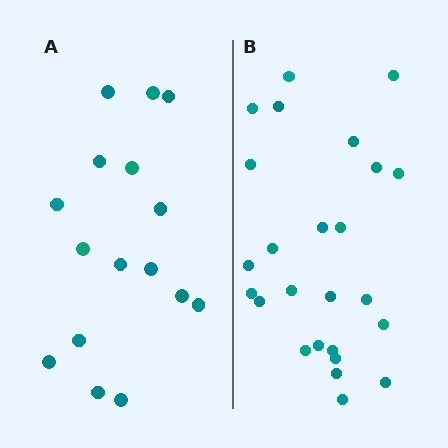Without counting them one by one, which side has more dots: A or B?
Region B (the right region) has more dots.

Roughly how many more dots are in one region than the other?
Region B has roughly 8 or so more dots than region A.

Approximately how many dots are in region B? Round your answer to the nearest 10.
About 20 dots. (The exact count is 25, which rounds to 20.)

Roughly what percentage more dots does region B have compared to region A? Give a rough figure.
About 55% more.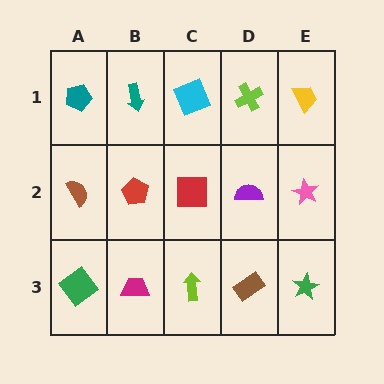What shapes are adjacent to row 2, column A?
A teal pentagon (row 1, column A), a green diamond (row 3, column A), a red pentagon (row 2, column B).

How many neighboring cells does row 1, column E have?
2.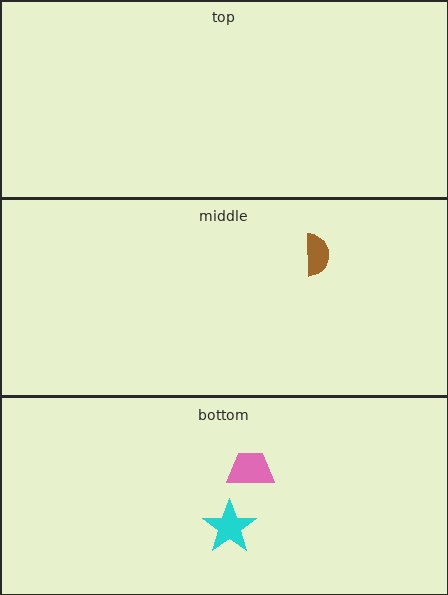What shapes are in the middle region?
The brown semicircle.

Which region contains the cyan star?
The bottom region.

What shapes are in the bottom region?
The pink trapezoid, the cyan star.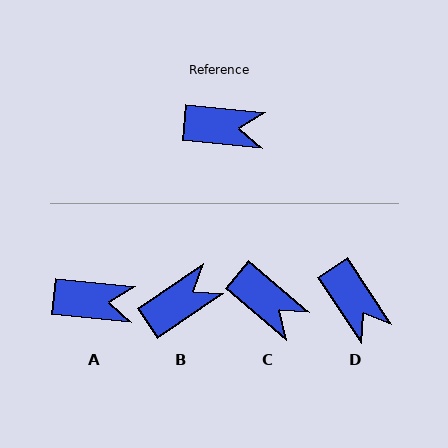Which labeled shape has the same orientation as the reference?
A.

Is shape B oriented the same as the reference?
No, it is off by about 39 degrees.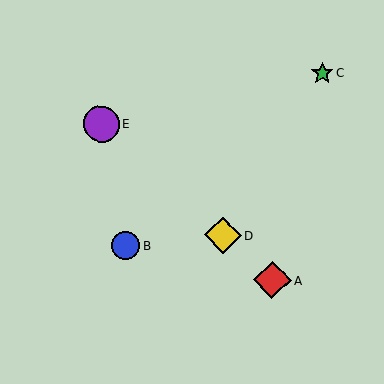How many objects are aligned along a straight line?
3 objects (A, D, E) are aligned along a straight line.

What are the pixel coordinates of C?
Object C is at (322, 73).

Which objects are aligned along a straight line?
Objects A, D, E are aligned along a straight line.